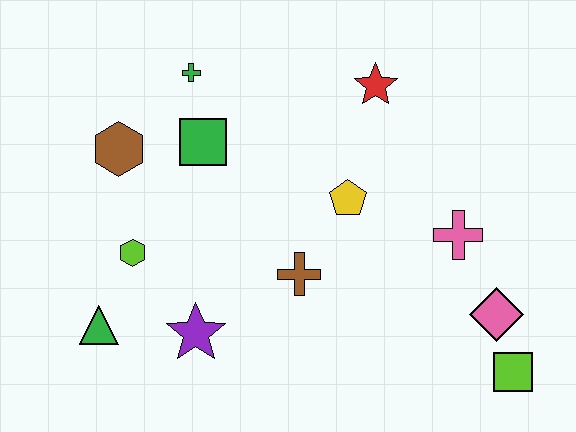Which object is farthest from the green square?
The lime square is farthest from the green square.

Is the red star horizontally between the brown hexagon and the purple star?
No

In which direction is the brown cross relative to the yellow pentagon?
The brown cross is below the yellow pentagon.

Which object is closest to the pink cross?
The pink diamond is closest to the pink cross.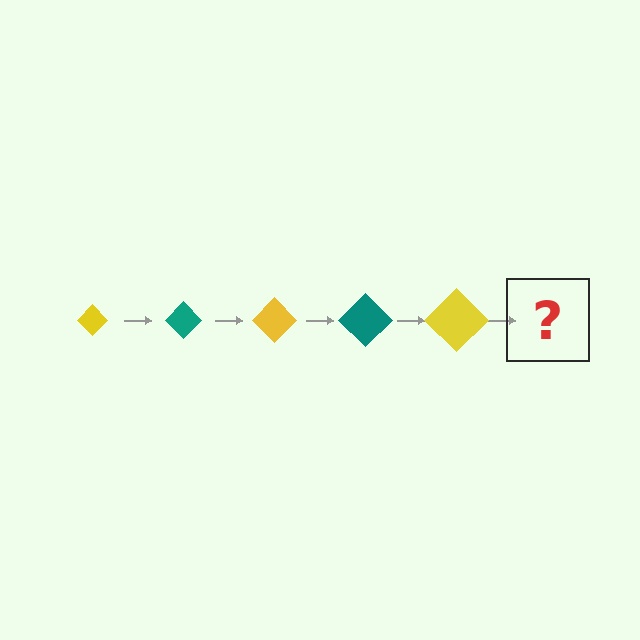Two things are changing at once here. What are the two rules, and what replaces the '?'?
The two rules are that the diamond grows larger each step and the color cycles through yellow and teal. The '?' should be a teal diamond, larger than the previous one.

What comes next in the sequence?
The next element should be a teal diamond, larger than the previous one.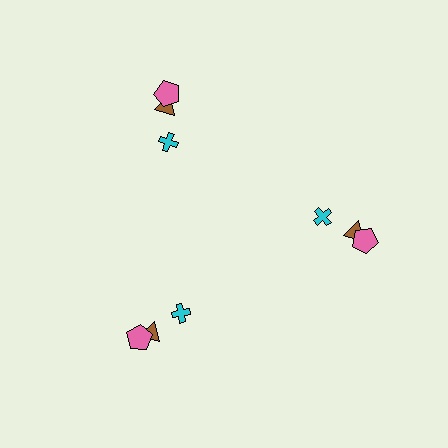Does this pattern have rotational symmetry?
Yes, this pattern has 3-fold rotational symmetry. It looks the same after rotating 120 degrees around the center.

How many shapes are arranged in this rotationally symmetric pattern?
There are 9 shapes, arranged in 3 groups of 3.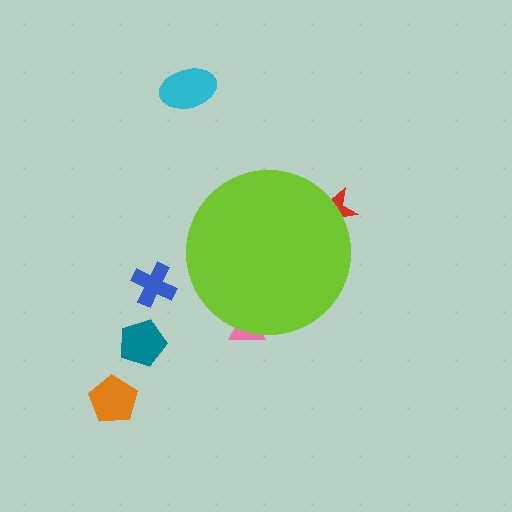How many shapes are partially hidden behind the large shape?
2 shapes are partially hidden.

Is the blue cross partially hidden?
No, the blue cross is fully visible.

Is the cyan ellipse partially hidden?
No, the cyan ellipse is fully visible.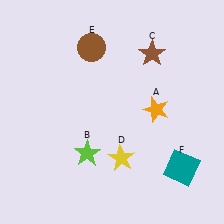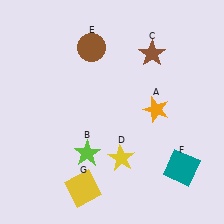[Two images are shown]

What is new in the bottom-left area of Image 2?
A yellow square (G) was added in the bottom-left area of Image 2.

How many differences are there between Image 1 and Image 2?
There is 1 difference between the two images.